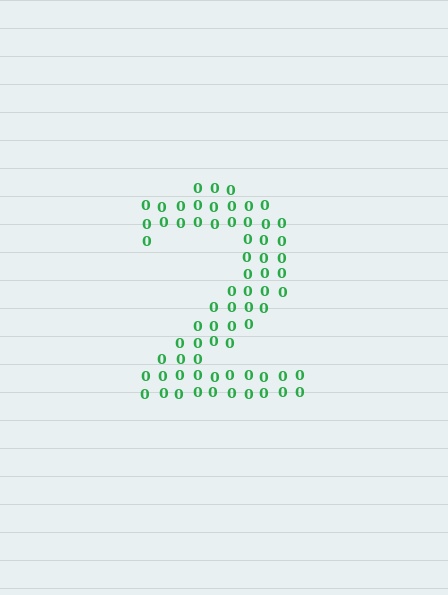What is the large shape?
The large shape is the digit 2.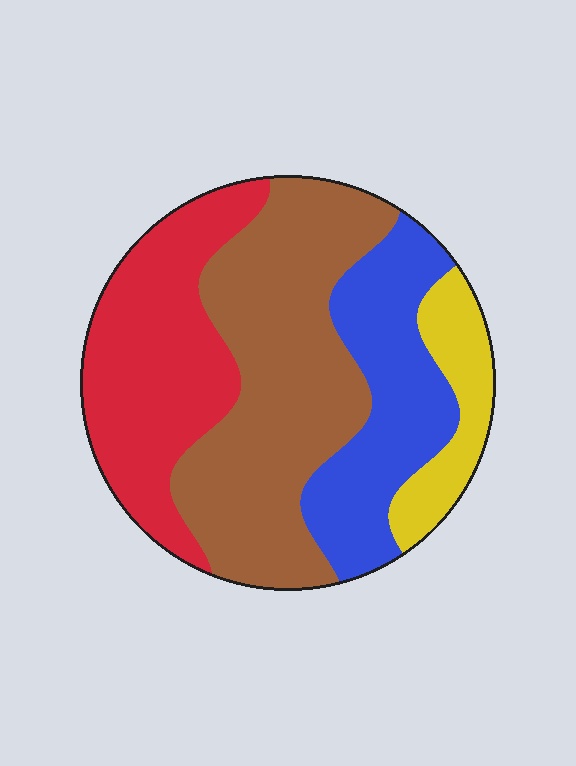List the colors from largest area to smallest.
From largest to smallest: brown, red, blue, yellow.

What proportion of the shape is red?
Red covers 28% of the shape.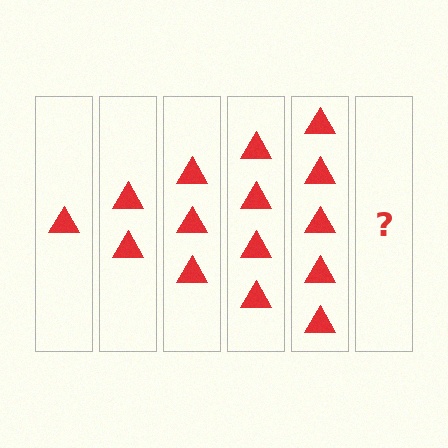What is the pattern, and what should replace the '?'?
The pattern is that each step adds one more triangle. The '?' should be 6 triangles.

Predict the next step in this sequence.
The next step is 6 triangles.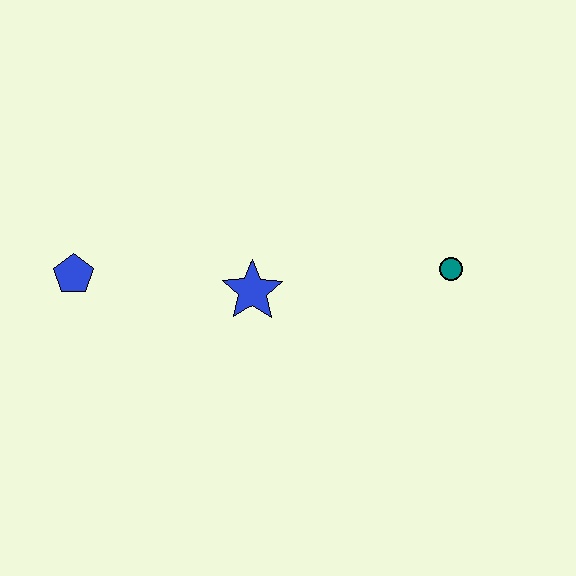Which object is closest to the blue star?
The blue pentagon is closest to the blue star.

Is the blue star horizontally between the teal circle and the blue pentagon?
Yes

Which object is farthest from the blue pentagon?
The teal circle is farthest from the blue pentagon.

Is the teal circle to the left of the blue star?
No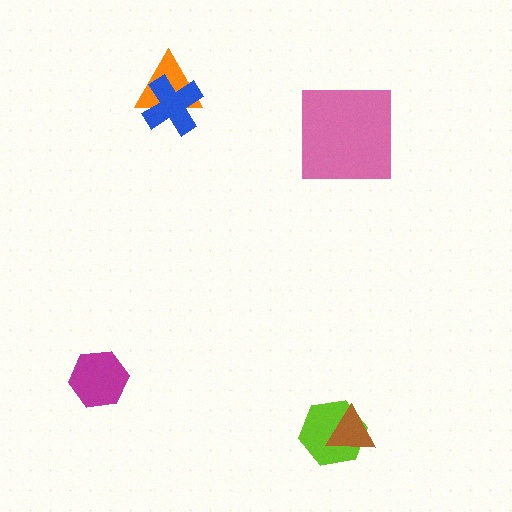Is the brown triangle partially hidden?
No, no other shape covers it.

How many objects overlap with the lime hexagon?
1 object overlaps with the lime hexagon.